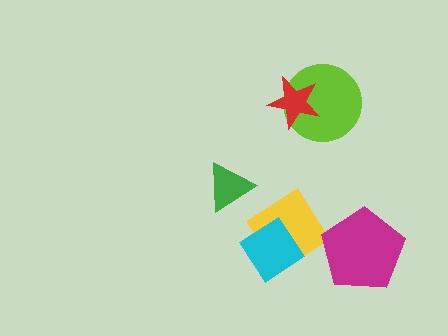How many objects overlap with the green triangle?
0 objects overlap with the green triangle.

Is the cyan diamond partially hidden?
No, no other shape covers it.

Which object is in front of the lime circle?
The red star is in front of the lime circle.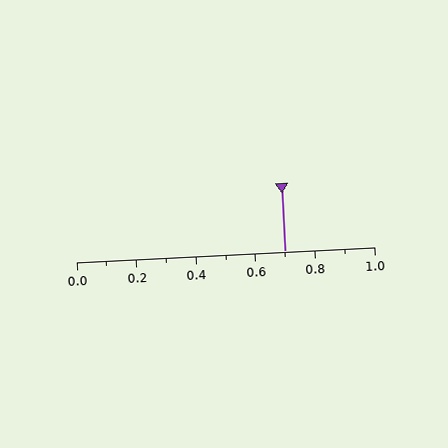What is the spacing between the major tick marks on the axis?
The major ticks are spaced 0.2 apart.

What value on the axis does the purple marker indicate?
The marker indicates approximately 0.7.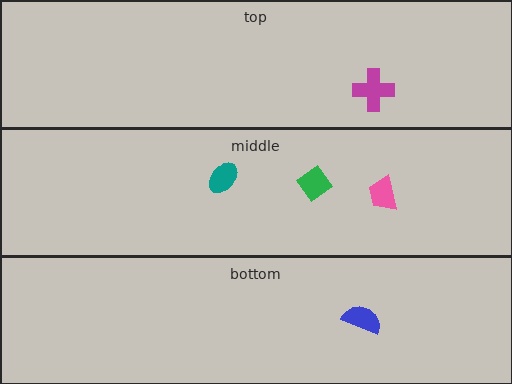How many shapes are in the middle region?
3.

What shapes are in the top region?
The magenta cross.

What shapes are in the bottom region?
The blue semicircle.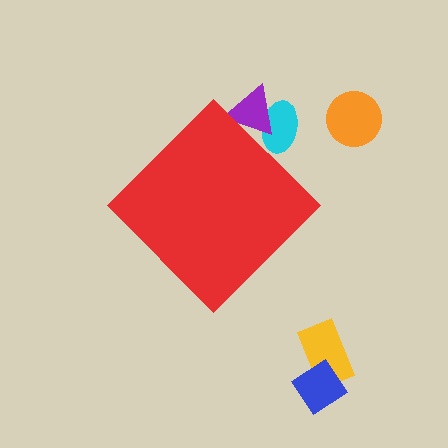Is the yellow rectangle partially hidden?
No, the yellow rectangle is fully visible.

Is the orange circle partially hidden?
No, the orange circle is fully visible.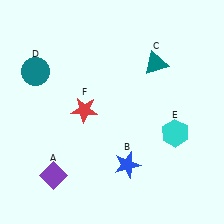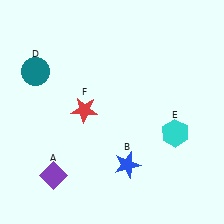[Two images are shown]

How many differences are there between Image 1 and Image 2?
There is 1 difference between the two images.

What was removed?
The teal triangle (C) was removed in Image 2.